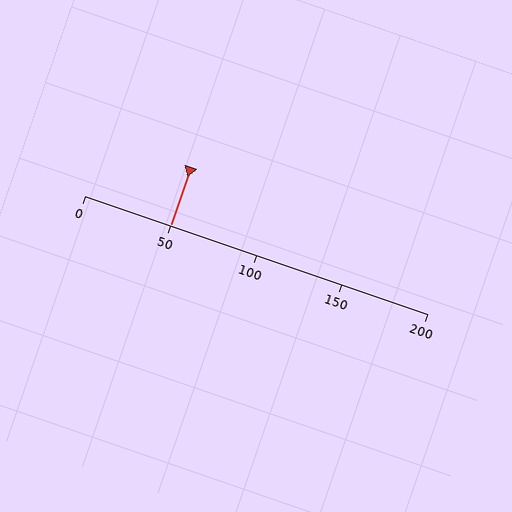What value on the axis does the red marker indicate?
The marker indicates approximately 50.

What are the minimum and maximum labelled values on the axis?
The axis runs from 0 to 200.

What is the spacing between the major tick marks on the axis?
The major ticks are spaced 50 apart.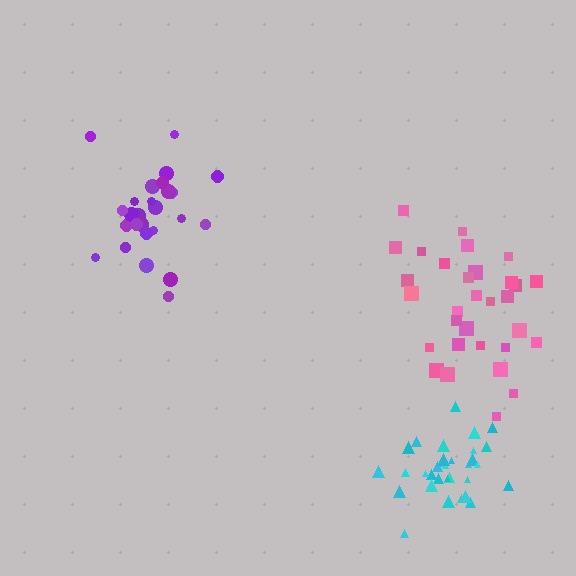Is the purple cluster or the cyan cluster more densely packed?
Cyan.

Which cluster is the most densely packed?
Cyan.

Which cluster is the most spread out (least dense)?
Pink.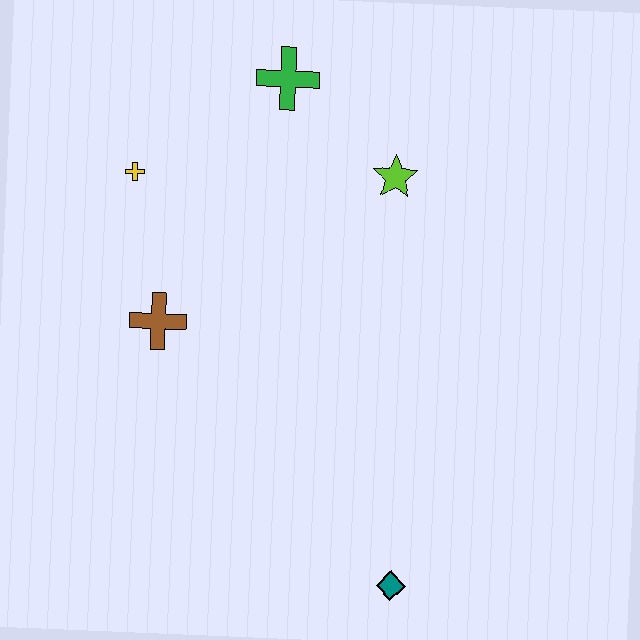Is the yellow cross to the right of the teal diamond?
No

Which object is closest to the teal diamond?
The brown cross is closest to the teal diamond.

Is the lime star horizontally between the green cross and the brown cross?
No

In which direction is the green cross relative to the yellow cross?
The green cross is to the right of the yellow cross.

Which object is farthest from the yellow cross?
The teal diamond is farthest from the yellow cross.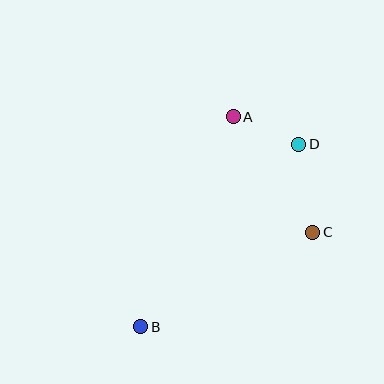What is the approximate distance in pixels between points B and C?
The distance between B and C is approximately 196 pixels.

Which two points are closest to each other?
Points A and D are closest to each other.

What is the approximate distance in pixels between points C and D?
The distance between C and D is approximately 89 pixels.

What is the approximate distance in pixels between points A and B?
The distance between A and B is approximately 230 pixels.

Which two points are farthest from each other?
Points B and D are farthest from each other.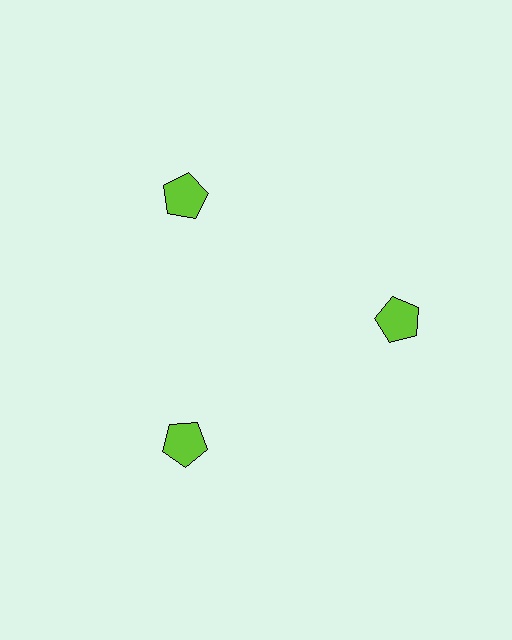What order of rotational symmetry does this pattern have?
This pattern has 3-fold rotational symmetry.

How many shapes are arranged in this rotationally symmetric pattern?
There are 3 shapes, arranged in 3 groups of 1.